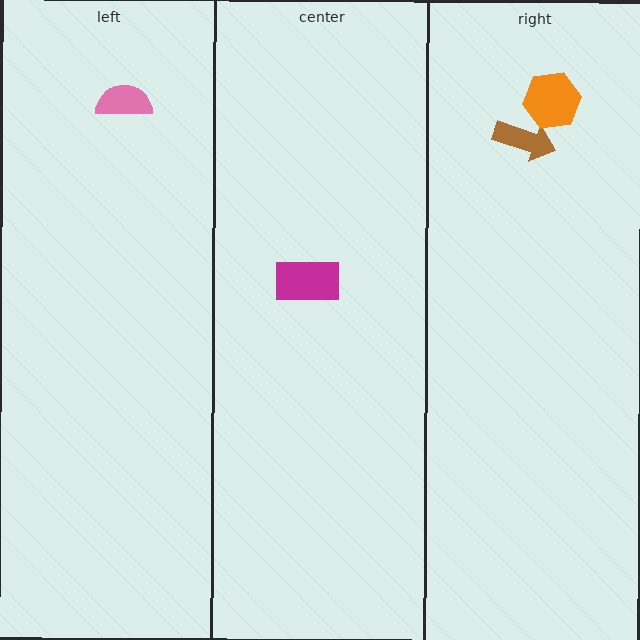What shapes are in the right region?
The brown arrow, the orange hexagon.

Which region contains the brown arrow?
The right region.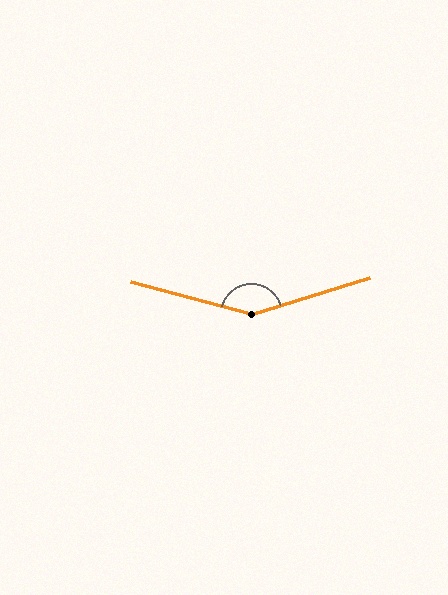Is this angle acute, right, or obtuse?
It is obtuse.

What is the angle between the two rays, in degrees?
Approximately 147 degrees.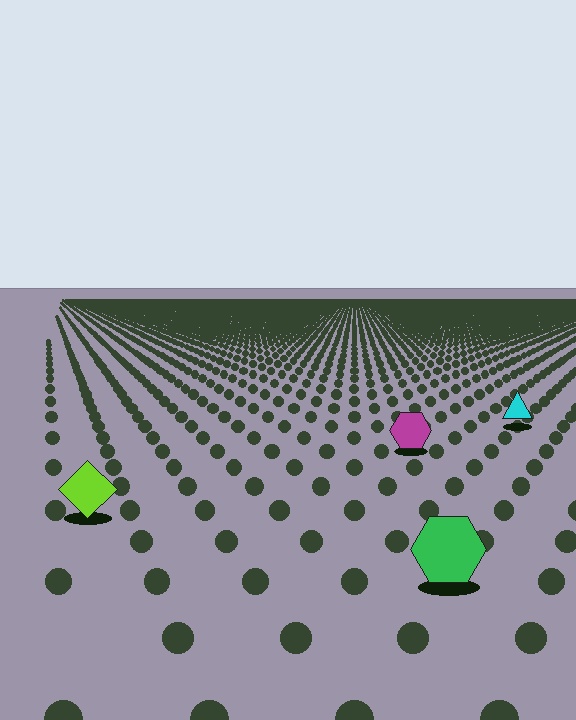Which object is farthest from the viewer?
The cyan triangle is farthest from the viewer. It appears smaller and the ground texture around it is denser.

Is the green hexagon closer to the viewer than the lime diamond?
Yes. The green hexagon is closer — you can tell from the texture gradient: the ground texture is coarser near it.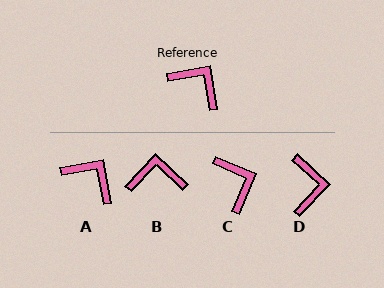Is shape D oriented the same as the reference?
No, it is off by about 53 degrees.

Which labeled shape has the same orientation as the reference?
A.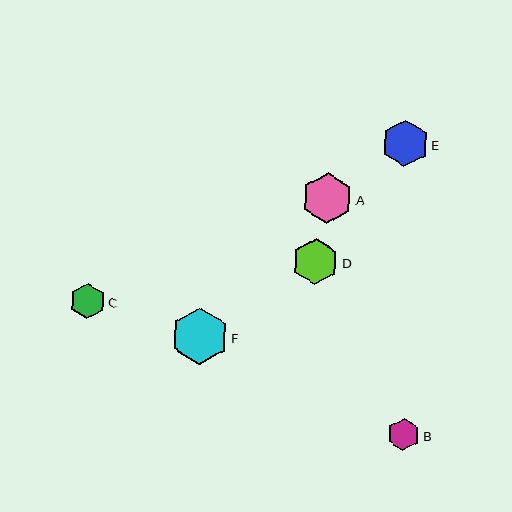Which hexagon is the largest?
Hexagon F is the largest with a size of approximately 57 pixels.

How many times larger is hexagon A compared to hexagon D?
Hexagon A is approximately 1.1 times the size of hexagon D.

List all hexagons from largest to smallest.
From largest to smallest: F, A, E, D, C, B.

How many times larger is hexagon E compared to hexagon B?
Hexagon E is approximately 1.4 times the size of hexagon B.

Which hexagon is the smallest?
Hexagon B is the smallest with a size of approximately 32 pixels.